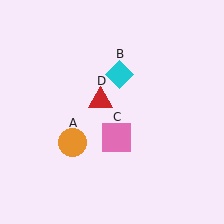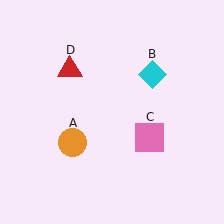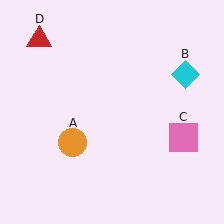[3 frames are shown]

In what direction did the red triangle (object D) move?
The red triangle (object D) moved up and to the left.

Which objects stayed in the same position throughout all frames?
Orange circle (object A) remained stationary.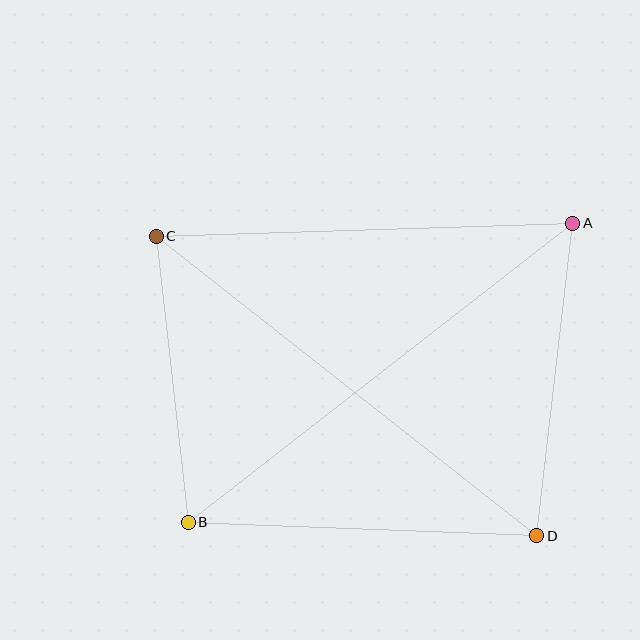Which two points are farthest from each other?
Points A and B are farthest from each other.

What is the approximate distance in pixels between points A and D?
The distance between A and D is approximately 314 pixels.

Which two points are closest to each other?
Points B and C are closest to each other.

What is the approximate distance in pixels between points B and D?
The distance between B and D is approximately 348 pixels.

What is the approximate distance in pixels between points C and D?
The distance between C and D is approximately 484 pixels.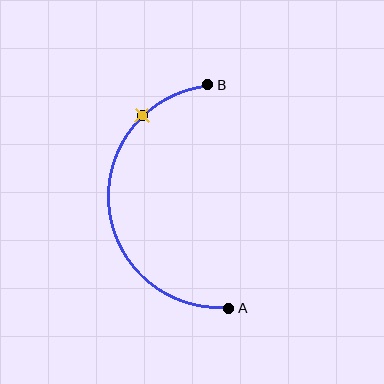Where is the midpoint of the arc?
The arc midpoint is the point on the curve farthest from the straight line joining A and B. It sits to the left of that line.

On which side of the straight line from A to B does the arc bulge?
The arc bulges to the left of the straight line connecting A and B.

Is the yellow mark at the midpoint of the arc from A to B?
No. The yellow mark lies on the arc but is closer to endpoint B. The arc midpoint would be at the point on the curve equidistant along the arc from both A and B.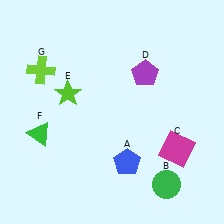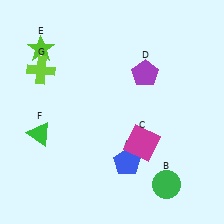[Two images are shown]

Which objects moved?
The objects that moved are: the magenta square (C), the lime star (E).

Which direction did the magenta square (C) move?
The magenta square (C) moved left.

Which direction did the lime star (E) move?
The lime star (E) moved up.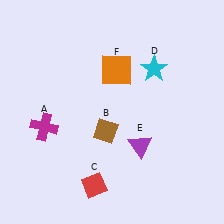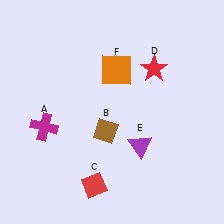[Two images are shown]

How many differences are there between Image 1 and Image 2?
There is 1 difference between the two images.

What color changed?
The star (D) changed from cyan in Image 1 to red in Image 2.